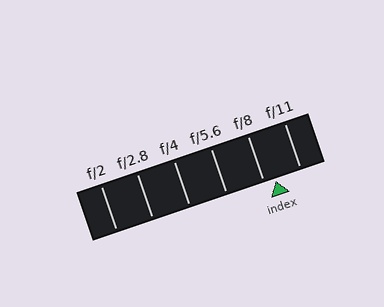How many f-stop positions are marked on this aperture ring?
There are 6 f-stop positions marked.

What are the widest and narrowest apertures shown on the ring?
The widest aperture shown is f/2 and the narrowest is f/11.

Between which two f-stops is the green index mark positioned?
The index mark is between f/8 and f/11.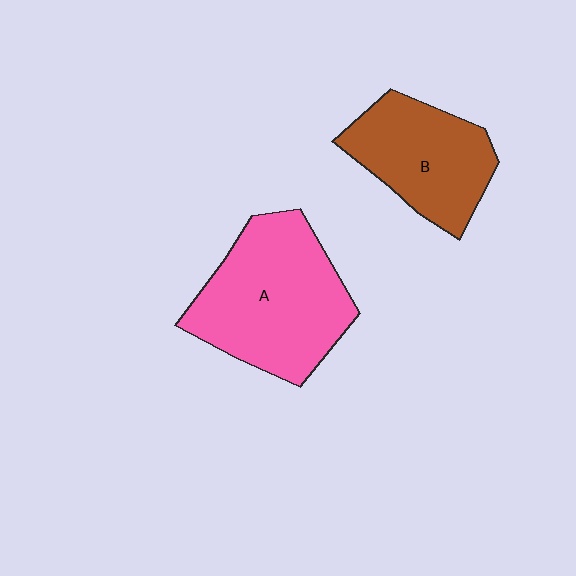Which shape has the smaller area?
Shape B (brown).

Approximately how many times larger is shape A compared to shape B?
Approximately 1.4 times.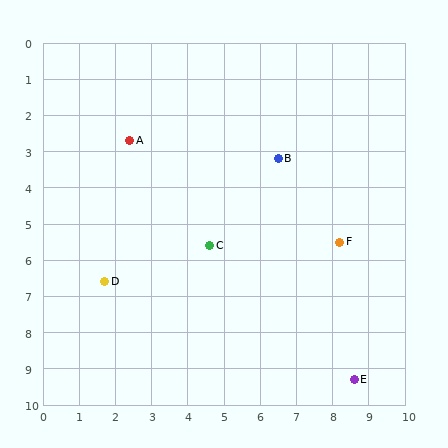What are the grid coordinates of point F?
Point F is at approximately (8.2, 5.5).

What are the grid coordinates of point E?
Point E is at approximately (8.6, 9.3).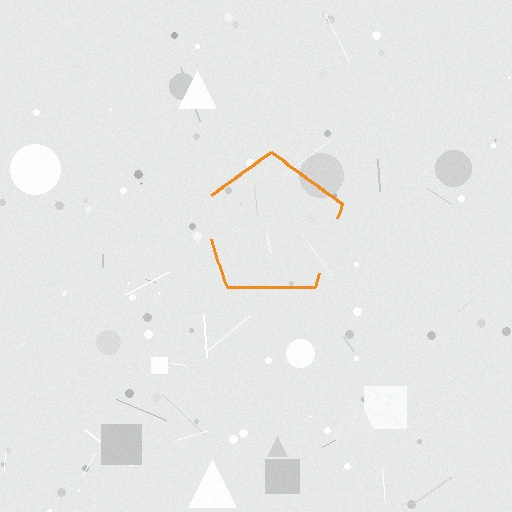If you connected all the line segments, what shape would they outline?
They would outline a pentagon.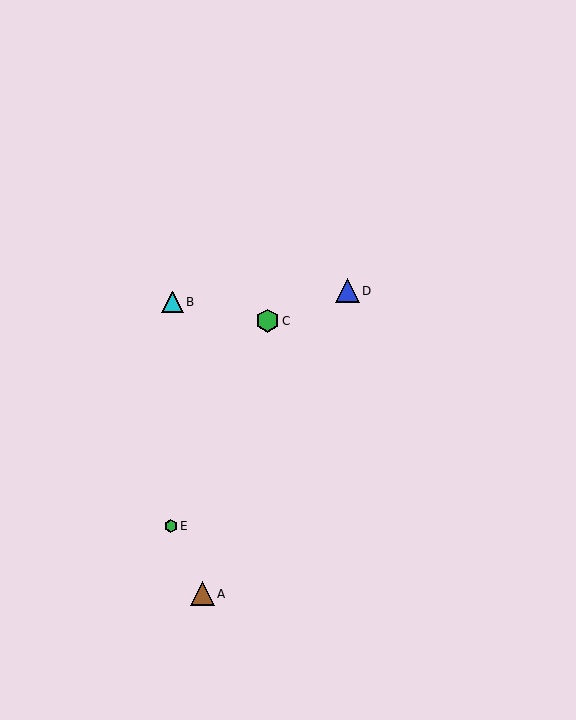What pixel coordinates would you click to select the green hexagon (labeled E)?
Click at (171, 526) to select the green hexagon E.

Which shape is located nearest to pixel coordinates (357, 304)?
The blue triangle (labeled D) at (347, 291) is nearest to that location.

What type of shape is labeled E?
Shape E is a green hexagon.